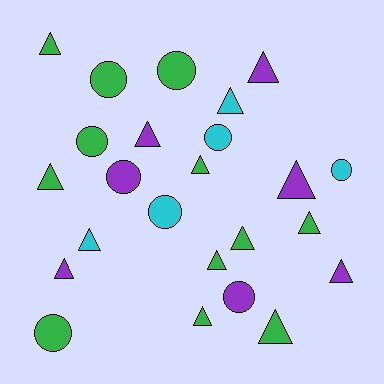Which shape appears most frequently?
Triangle, with 15 objects.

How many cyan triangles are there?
There are 2 cyan triangles.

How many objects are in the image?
There are 24 objects.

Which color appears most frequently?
Green, with 12 objects.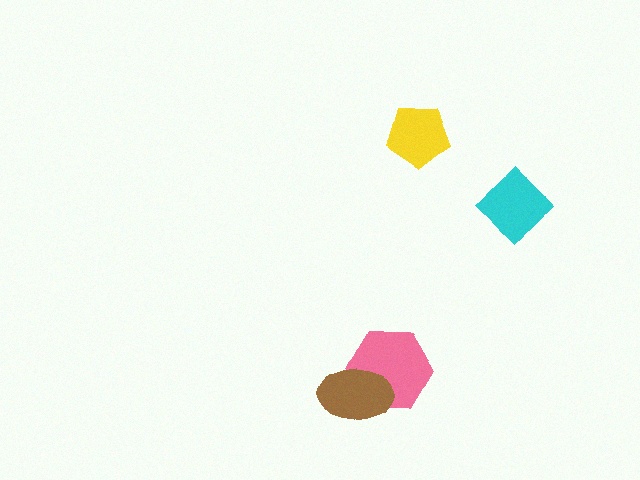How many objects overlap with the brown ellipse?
1 object overlaps with the brown ellipse.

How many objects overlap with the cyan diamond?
0 objects overlap with the cyan diamond.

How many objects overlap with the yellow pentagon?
0 objects overlap with the yellow pentagon.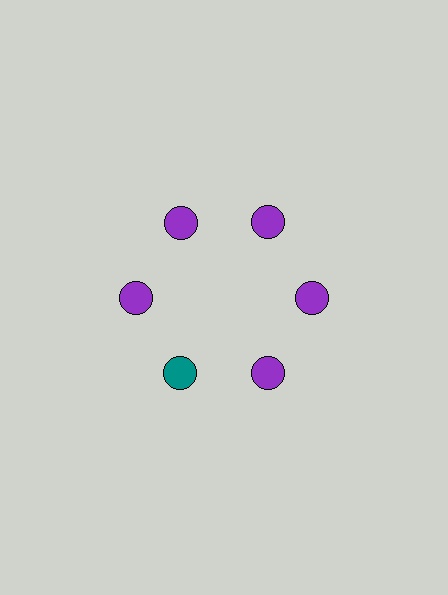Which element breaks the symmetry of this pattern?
The teal circle at roughly the 7 o'clock position breaks the symmetry. All other shapes are purple circles.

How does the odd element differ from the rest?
It has a different color: teal instead of purple.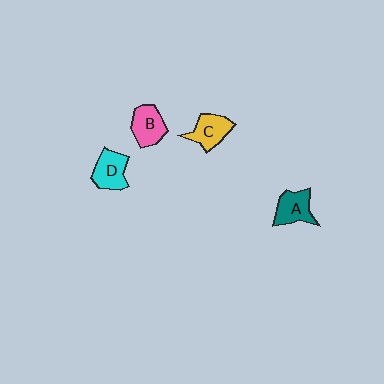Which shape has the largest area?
Shape B (pink).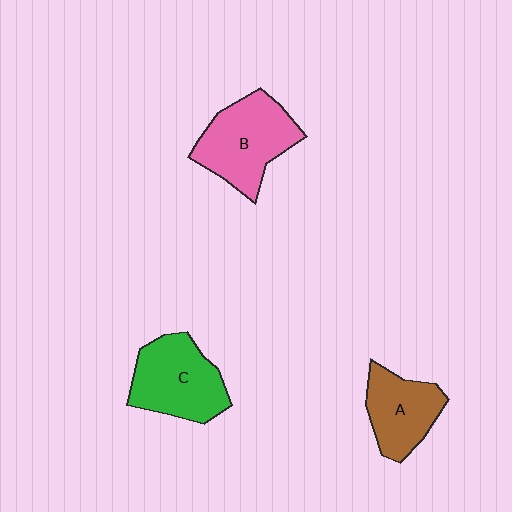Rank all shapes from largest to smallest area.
From largest to smallest: B (pink), C (green), A (brown).